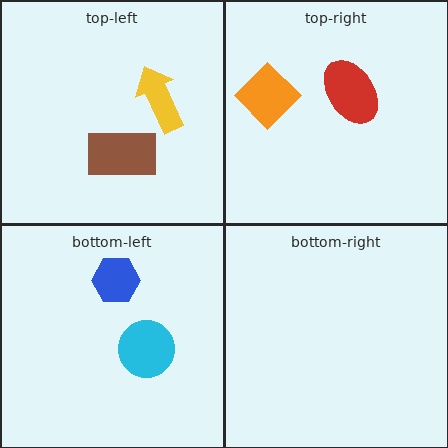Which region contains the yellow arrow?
The top-left region.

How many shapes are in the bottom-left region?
2.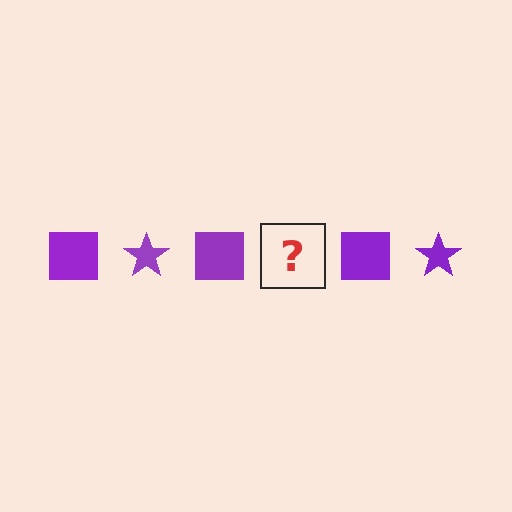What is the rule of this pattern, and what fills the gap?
The rule is that the pattern cycles through square, star shapes in purple. The gap should be filled with a purple star.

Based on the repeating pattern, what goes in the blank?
The blank should be a purple star.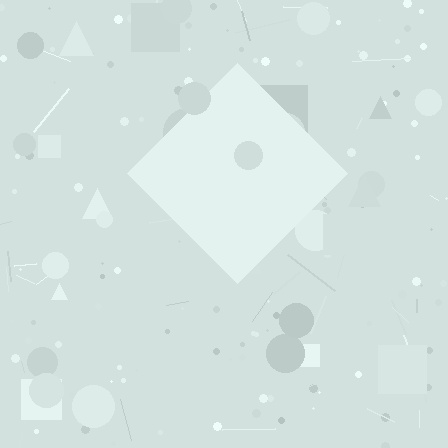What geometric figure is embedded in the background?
A diamond is embedded in the background.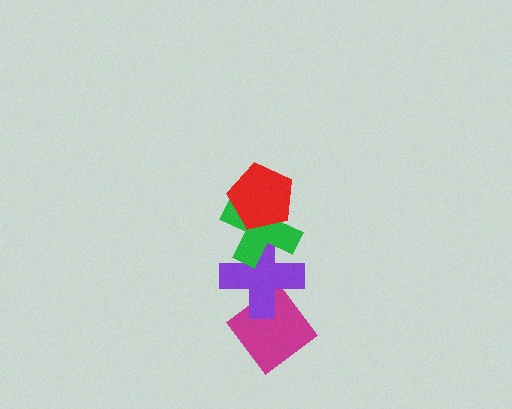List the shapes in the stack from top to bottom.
From top to bottom: the red pentagon, the green cross, the purple cross, the magenta diamond.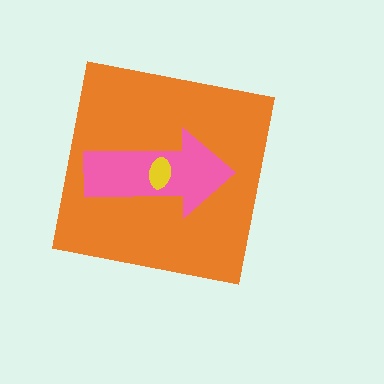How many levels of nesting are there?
3.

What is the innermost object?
The yellow ellipse.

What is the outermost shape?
The orange square.